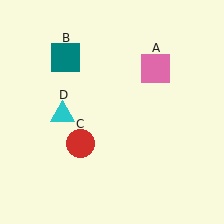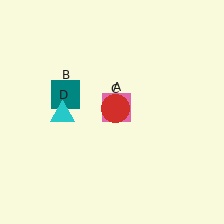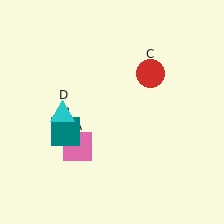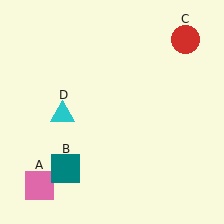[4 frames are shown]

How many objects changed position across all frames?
3 objects changed position: pink square (object A), teal square (object B), red circle (object C).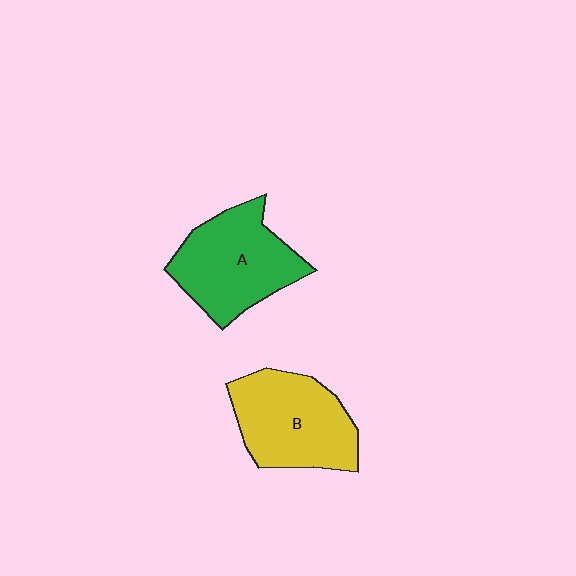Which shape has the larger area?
Shape A (green).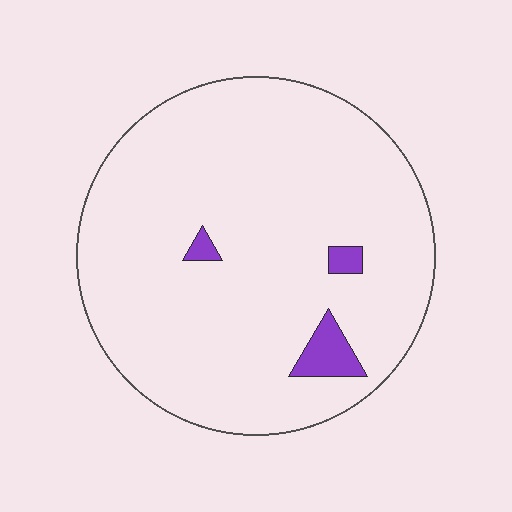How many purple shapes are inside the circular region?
3.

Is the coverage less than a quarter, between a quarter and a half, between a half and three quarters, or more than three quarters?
Less than a quarter.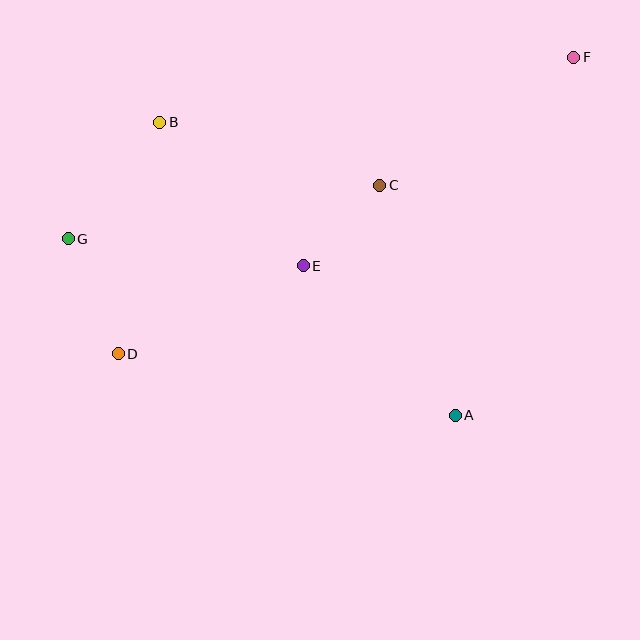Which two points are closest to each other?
Points C and E are closest to each other.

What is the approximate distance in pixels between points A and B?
The distance between A and B is approximately 417 pixels.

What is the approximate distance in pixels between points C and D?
The distance between C and D is approximately 311 pixels.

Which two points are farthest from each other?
Points D and F are farthest from each other.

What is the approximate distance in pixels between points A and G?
The distance between A and G is approximately 425 pixels.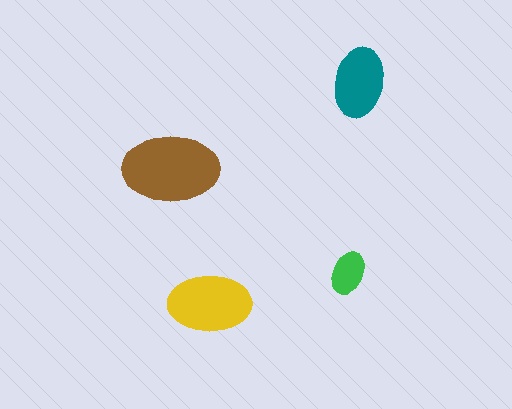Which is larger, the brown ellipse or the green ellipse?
The brown one.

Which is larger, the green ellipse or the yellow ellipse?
The yellow one.